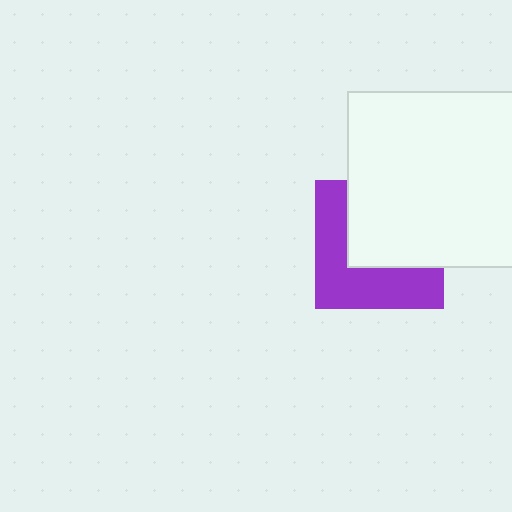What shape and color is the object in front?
The object in front is a white square.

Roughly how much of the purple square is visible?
About half of it is visible (roughly 49%).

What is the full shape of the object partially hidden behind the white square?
The partially hidden object is a purple square.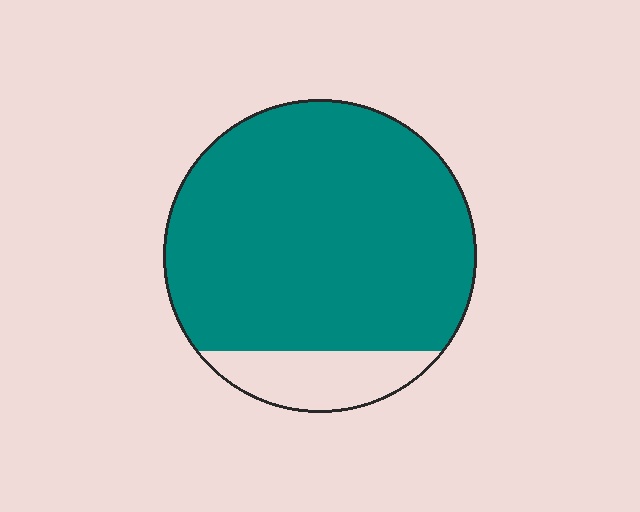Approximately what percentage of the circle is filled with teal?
Approximately 85%.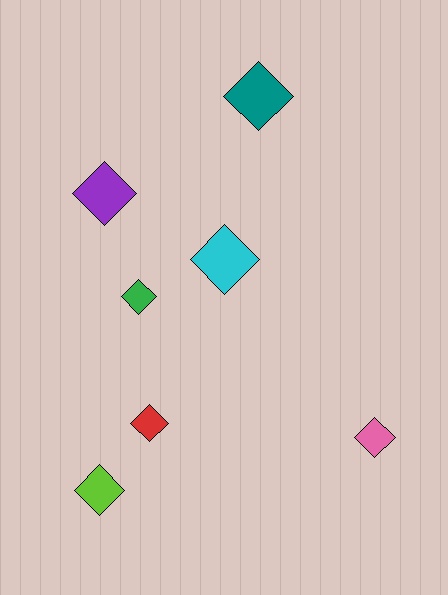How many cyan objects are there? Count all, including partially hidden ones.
There is 1 cyan object.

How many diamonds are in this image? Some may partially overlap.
There are 7 diamonds.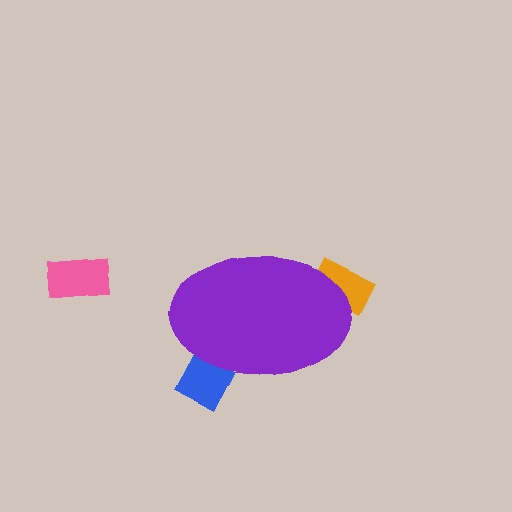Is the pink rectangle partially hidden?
No, the pink rectangle is fully visible.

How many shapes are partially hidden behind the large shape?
2 shapes are partially hidden.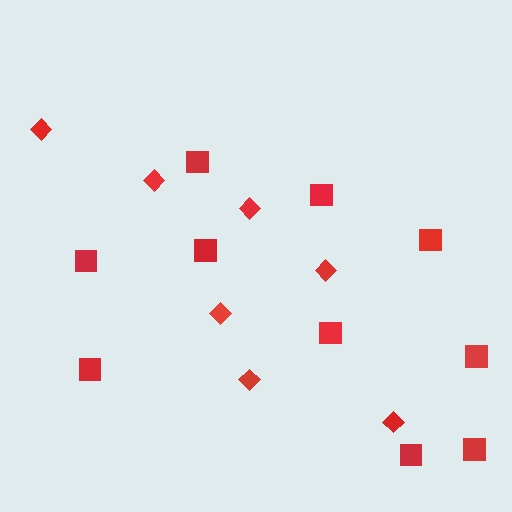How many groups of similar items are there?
There are 2 groups: one group of squares (10) and one group of diamonds (7).